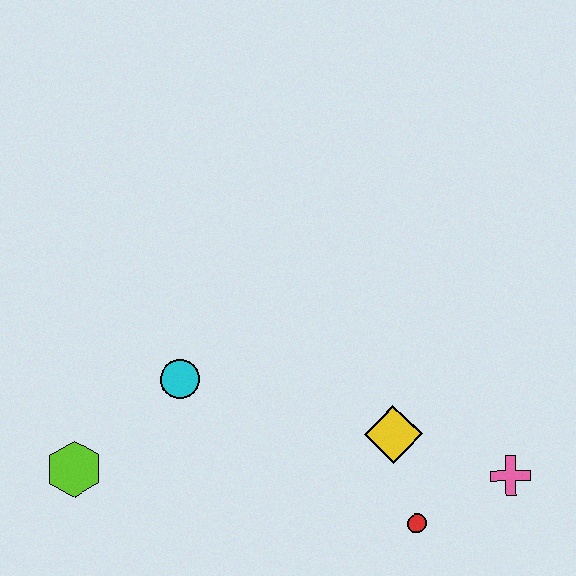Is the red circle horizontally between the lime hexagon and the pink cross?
Yes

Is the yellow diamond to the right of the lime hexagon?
Yes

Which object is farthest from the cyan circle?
The pink cross is farthest from the cyan circle.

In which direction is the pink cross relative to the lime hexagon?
The pink cross is to the right of the lime hexagon.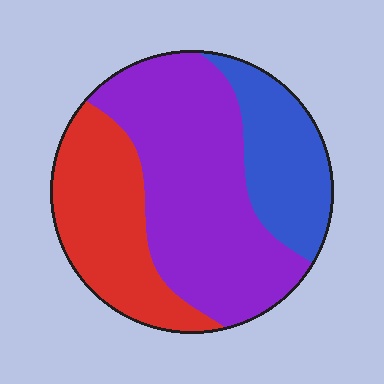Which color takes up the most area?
Purple, at roughly 50%.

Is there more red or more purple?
Purple.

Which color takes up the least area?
Blue, at roughly 20%.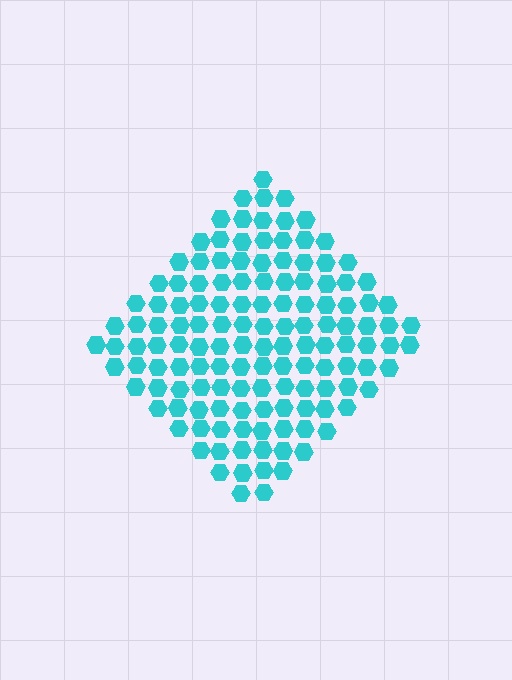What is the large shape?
The large shape is a diamond.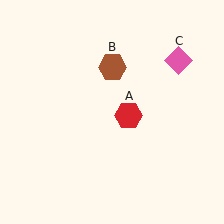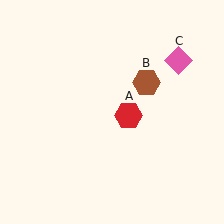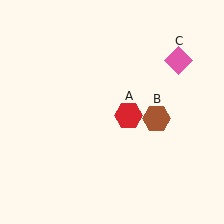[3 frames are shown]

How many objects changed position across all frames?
1 object changed position: brown hexagon (object B).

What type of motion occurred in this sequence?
The brown hexagon (object B) rotated clockwise around the center of the scene.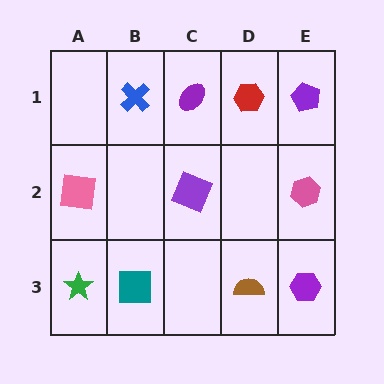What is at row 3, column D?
A brown semicircle.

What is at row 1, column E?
A purple pentagon.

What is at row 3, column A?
A green star.